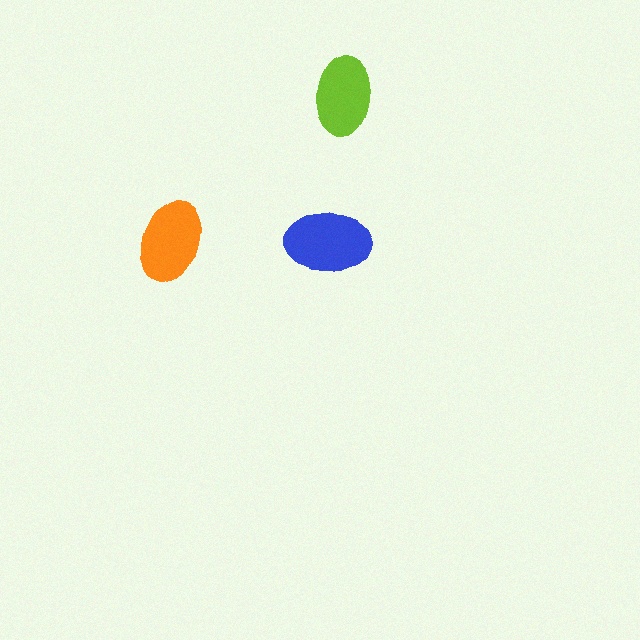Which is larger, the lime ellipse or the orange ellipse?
The orange one.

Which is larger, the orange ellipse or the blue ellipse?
The blue one.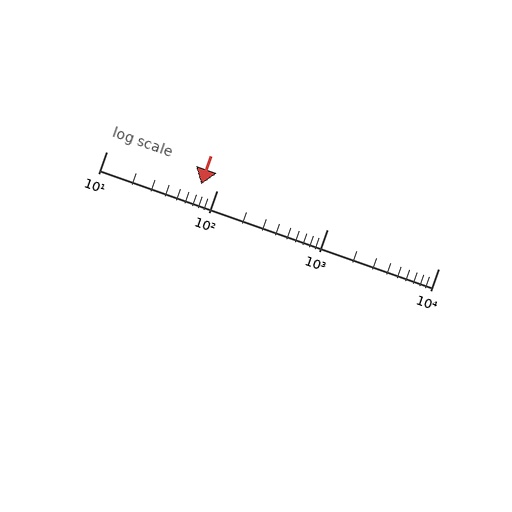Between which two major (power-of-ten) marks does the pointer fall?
The pointer is between 10 and 100.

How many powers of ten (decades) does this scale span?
The scale spans 3 decades, from 10 to 10000.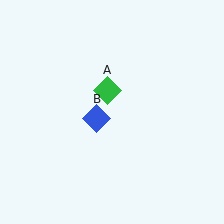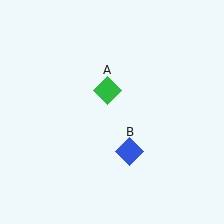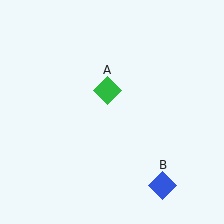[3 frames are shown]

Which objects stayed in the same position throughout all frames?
Green diamond (object A) remained stationary.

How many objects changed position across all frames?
1 object changed position: blue diamond (object B).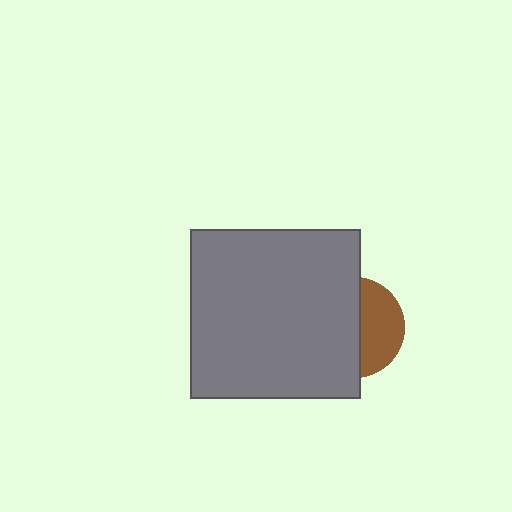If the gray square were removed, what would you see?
You would see the complete brown circle.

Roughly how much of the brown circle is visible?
A small part of it is visible (roughly 41%).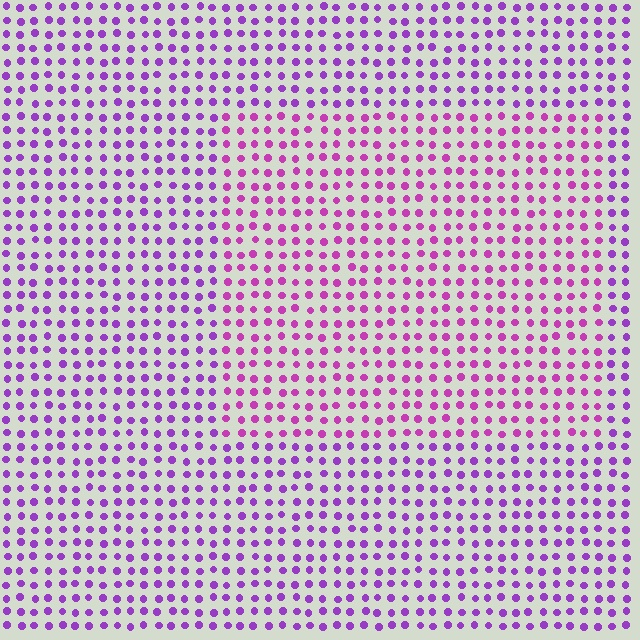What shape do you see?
I see a rectangle.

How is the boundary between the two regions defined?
The boundary is defined purely by a slight shift in hue (about 27 degrees). Spacing, size, and orientation are identical on both sides.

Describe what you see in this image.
The image is filled with small purple elements in a uniform arrangement. A rectangle-shaped region is visible where the elements are tinted to a slightly different hue, forming a subtle color boundary.